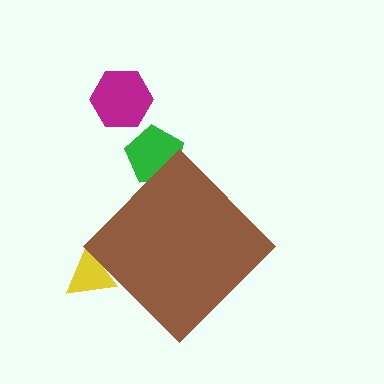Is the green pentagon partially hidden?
Yes, the green pentagon is partially hidden behind the brown diamond.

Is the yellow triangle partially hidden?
Yes, the yellow triangle is partially hidden behind the brown diamond.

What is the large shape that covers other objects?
A brown diamond.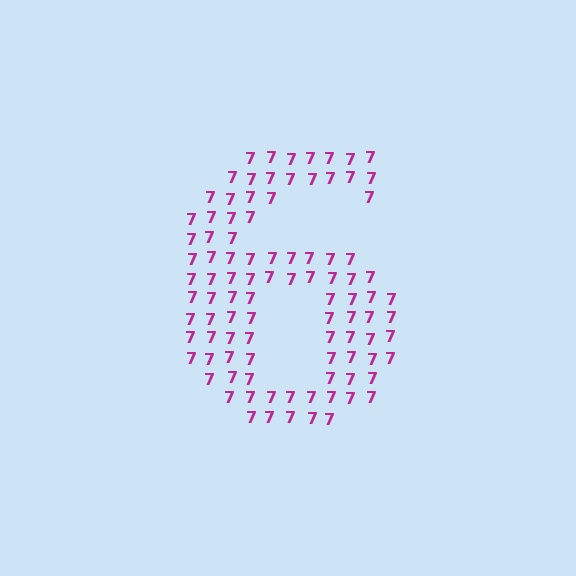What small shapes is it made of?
It is made of small digit 7's.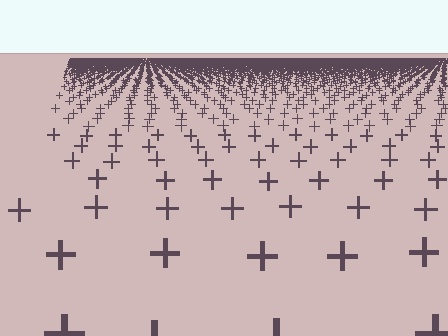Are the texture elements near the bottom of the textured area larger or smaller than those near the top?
Larger. Near the bottom, elements are closer to the viewer and appear at a bigger on-screen size.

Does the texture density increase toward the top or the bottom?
Density increases toward the top.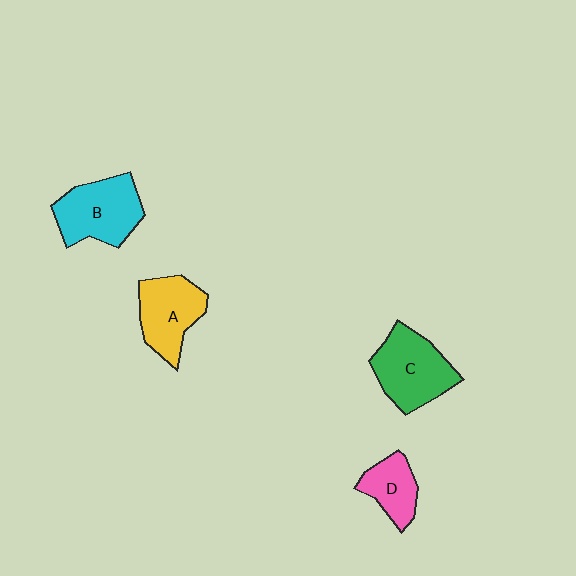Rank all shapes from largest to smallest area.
From largest to smallest: C (green), B (cyan), A (yellow), D (pink).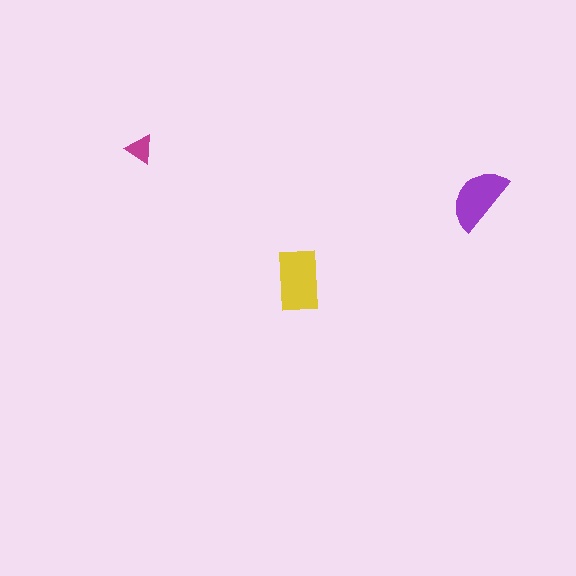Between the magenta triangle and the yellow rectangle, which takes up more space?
The yellow rectangle.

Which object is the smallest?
The magenta triangle.